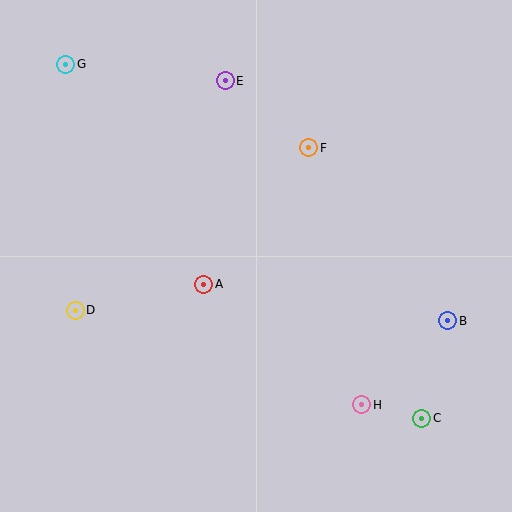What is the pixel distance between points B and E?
The distance between B and E is 328 pixels.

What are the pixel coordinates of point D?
Point D is at (75, 310).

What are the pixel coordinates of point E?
Point E is at (225, 81).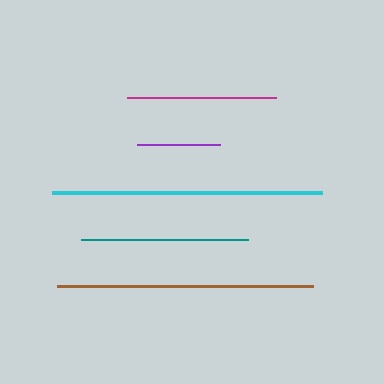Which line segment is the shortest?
The purple line is the shortest at approximately 83 pixels.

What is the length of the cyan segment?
The cyan segment is approximately 270 pixels long.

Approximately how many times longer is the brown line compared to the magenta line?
The brown line is approximately 1.7 times the length of the magenta line.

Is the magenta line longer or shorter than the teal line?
The teal line is longer than the magenta line.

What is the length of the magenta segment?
The magenta segment is approximately 149 pixels long.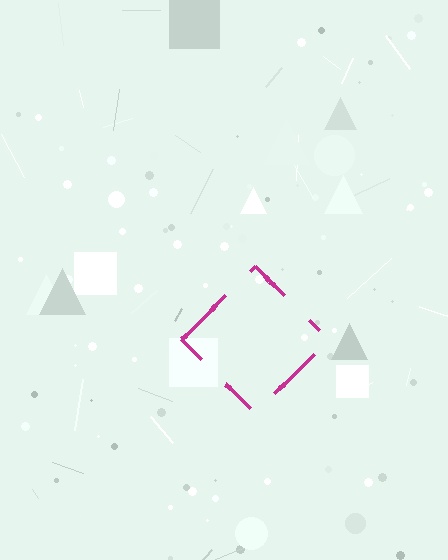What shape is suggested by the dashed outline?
The dashed outline suggests a diamond.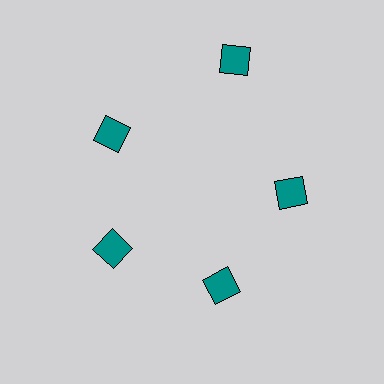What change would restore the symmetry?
The symmetry would be restored by moving it inward, back onto the ring so that all 5 diamonds sit at equal angles and equal distance from the center.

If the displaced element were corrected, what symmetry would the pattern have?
It would have 5-fold rotational symmetry — the pattern would map onto itself every 72 degrees.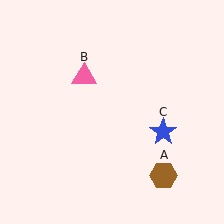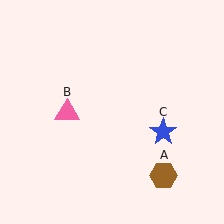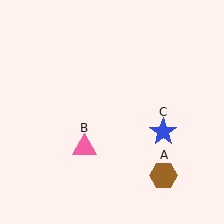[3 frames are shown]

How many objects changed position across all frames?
1 object changed position: pink triangle (object B).